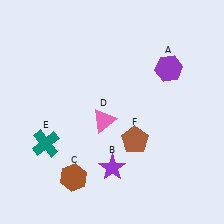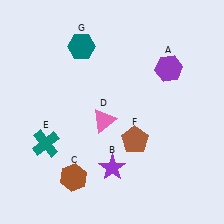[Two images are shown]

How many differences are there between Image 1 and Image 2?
There is 1 difference between the two images.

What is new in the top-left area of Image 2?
A teal hexagon (G) was added in the top-left area of Image 2.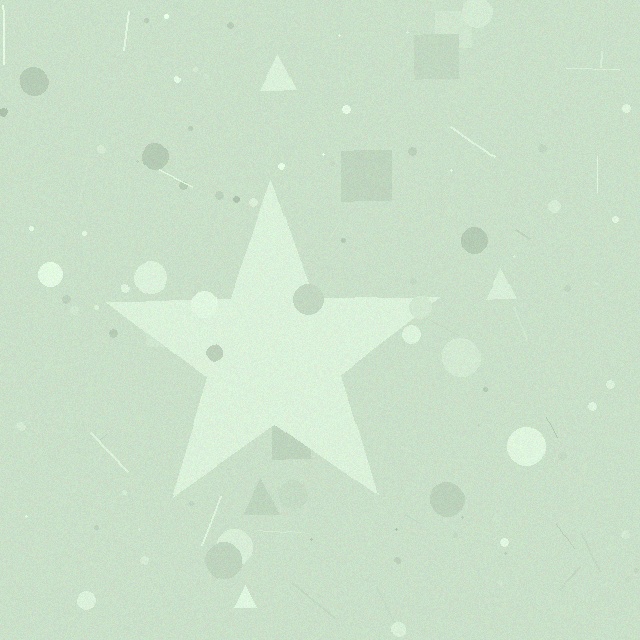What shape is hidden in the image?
A star is hidden in the image.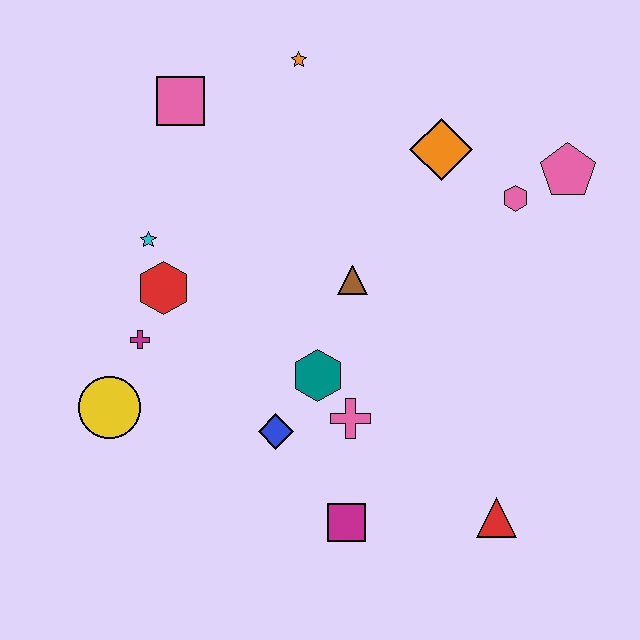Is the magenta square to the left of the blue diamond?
No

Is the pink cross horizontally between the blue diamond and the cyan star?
No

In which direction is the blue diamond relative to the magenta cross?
The blue diamond is to the right of the magenta cross.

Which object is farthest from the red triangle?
The pink square is farthest from the red triangle.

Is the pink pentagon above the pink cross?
Yes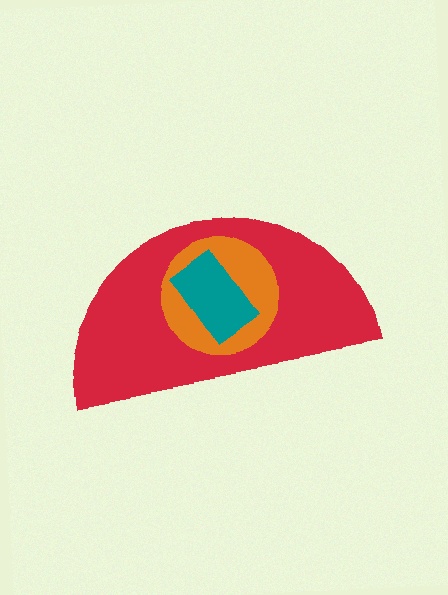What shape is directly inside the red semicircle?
The orange circle.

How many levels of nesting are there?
3.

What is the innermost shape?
The teal rectangle.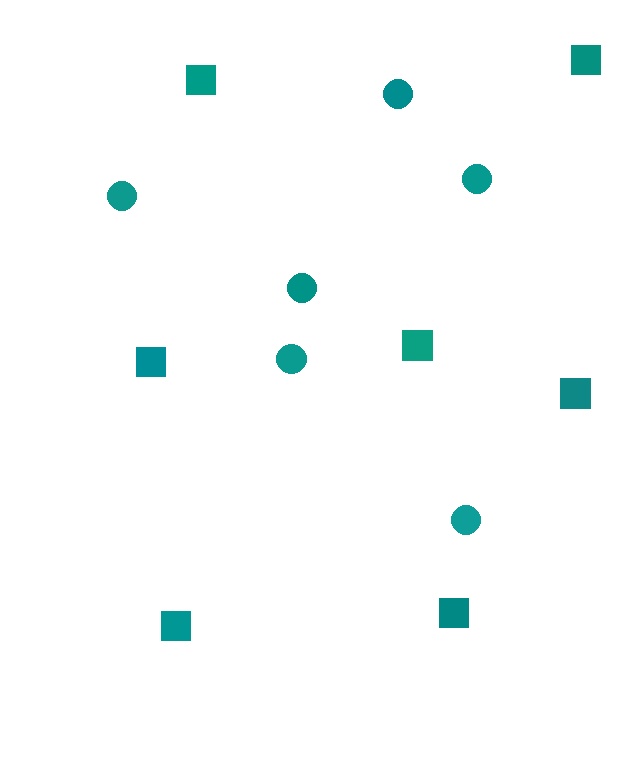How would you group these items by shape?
There are 2 groups: one group of circles (6) and one group of squares (7).